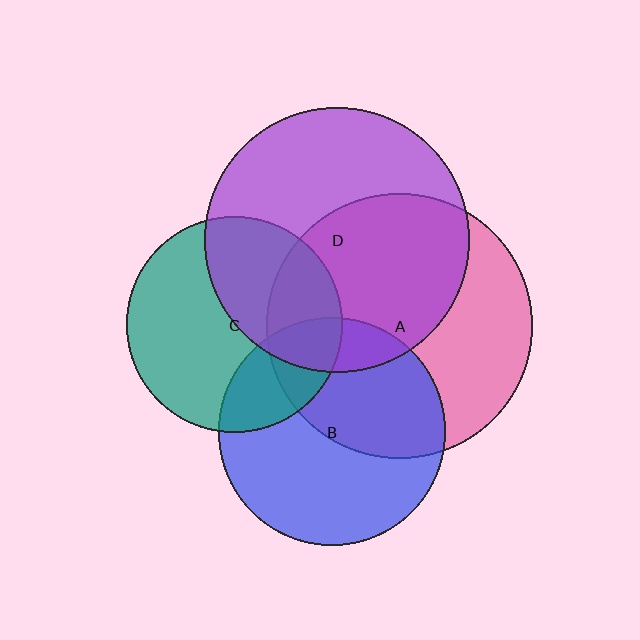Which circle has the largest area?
Circle D (purple).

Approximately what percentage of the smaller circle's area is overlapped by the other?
Approximately 25%.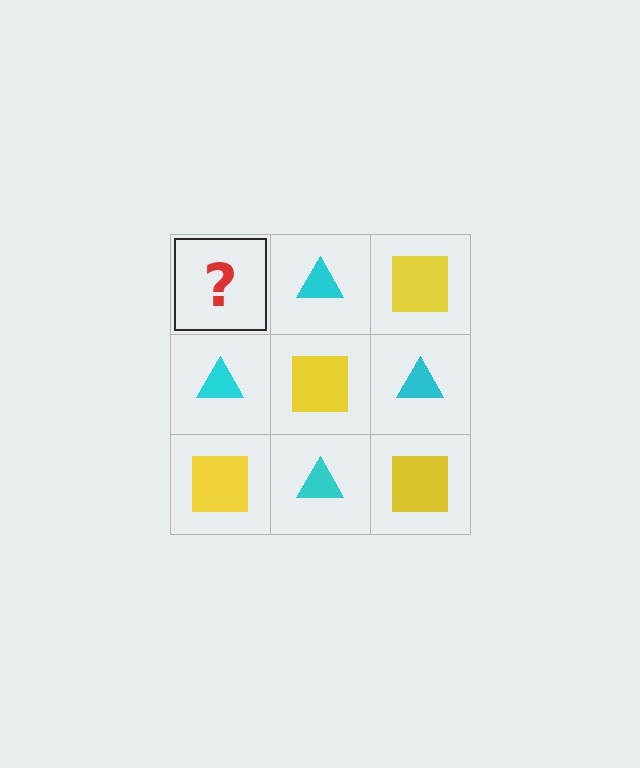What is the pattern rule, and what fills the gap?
The rule is that it alternates yellow square and cyan triangle in a checkerboard pattern. The gap should be filled with a yellow square.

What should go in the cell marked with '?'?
The missing cell should contain a yellow square.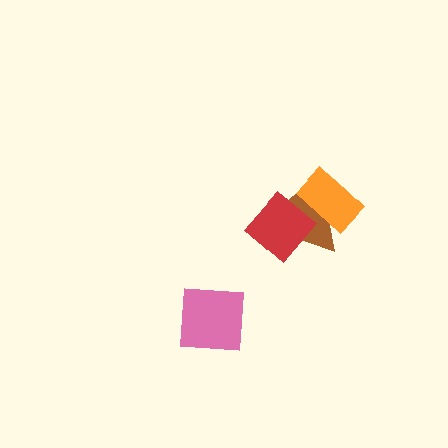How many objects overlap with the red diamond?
2 objects overlap with the red diamond.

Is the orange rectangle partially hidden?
Yes, it is partially covered by another shape.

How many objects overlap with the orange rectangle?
2 objects overlap with the orange rectangle.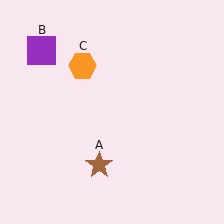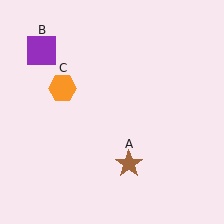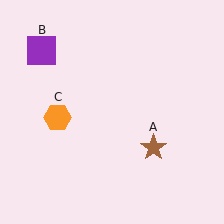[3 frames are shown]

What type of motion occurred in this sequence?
The brown star (object A), orange hexagon (object C) rotated counterclockwise around the center of the scene.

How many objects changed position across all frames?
2 objects changed position: brown star (object A), orange hexagon (object C).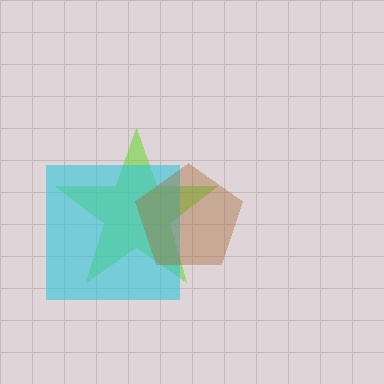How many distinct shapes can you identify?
There are 3 distinct shapes: a lime star, a cyan square, a brown pentagon.